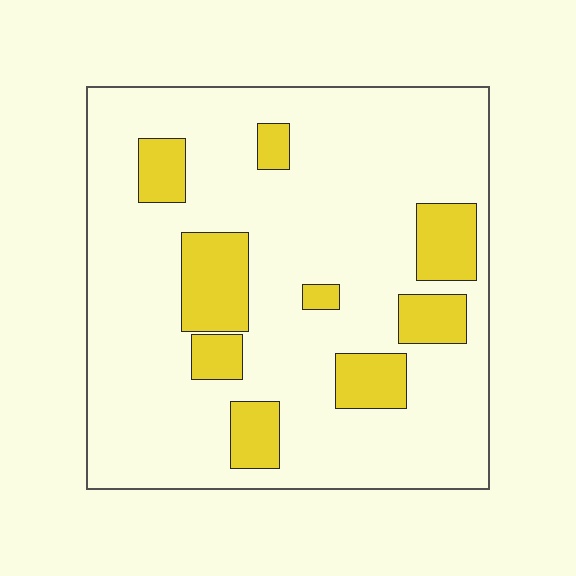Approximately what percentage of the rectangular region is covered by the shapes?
Approximately 20%.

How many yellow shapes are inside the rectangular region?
9.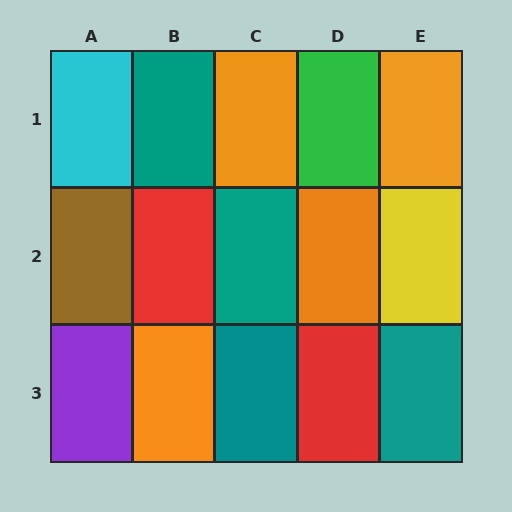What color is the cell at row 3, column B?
Orange.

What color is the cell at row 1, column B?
Teal.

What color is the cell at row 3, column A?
Purple.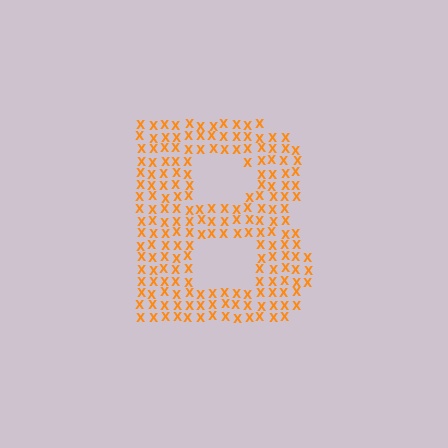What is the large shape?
The large shape is the letter B.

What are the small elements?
The small elements are letter X's.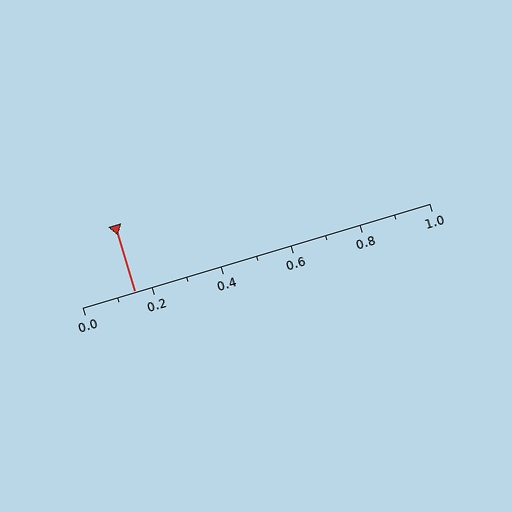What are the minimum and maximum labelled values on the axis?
The axis runs from 0.0 to 1.0.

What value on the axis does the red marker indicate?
The marker indicates approximately 0.15.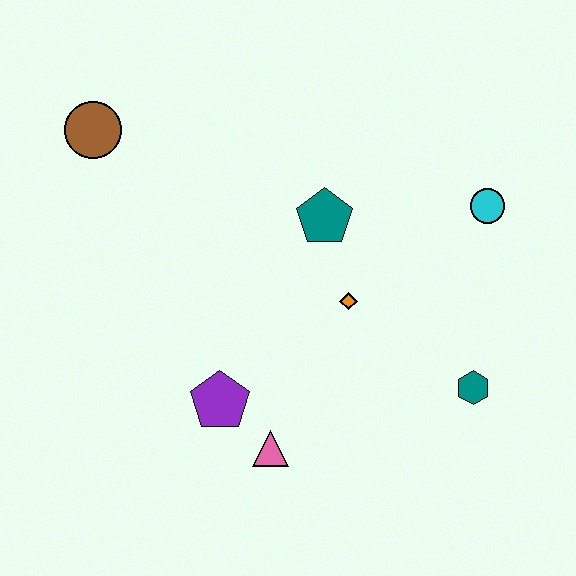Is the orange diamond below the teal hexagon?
No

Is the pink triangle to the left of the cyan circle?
Yes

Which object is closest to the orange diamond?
The teal pentagon is closest to the orange diamond.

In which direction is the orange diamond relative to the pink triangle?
The orange diamond is above the pink triangle.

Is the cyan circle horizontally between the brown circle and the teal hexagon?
No